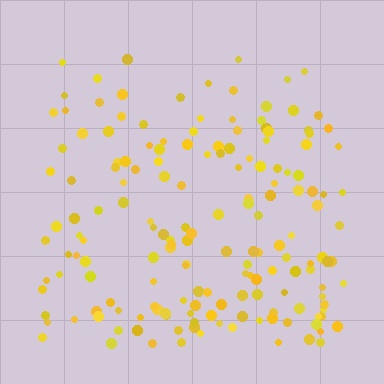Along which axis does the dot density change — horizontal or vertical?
Vertical.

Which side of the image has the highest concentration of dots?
The bottom.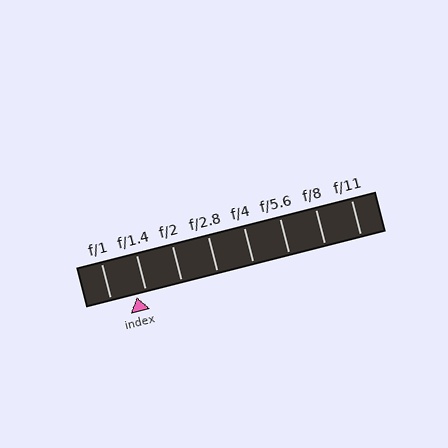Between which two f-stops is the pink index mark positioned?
The index mark is between f/1 and f/1.4.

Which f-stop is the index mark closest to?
The index mark is closest to f/1.4.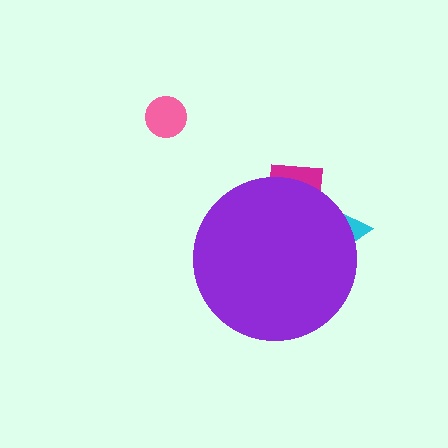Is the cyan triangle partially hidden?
Yes, the cyan triangle is partially hidden behind the purple circle.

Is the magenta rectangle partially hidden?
Yes, the magenta rectangle is partially hidden behind the purple circle.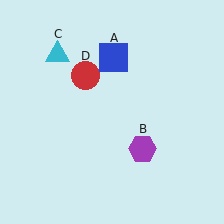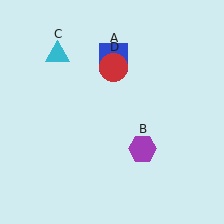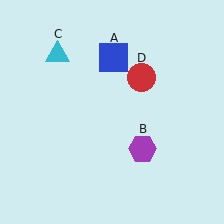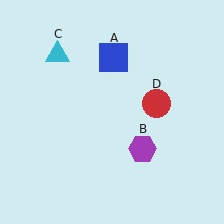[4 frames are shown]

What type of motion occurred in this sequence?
The red circle (object D) rotated clockwise around the center of the scene.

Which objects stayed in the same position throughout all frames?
Blue square (object A) and purple hexagon (object B) and cyan triangle (object C) remained stationary.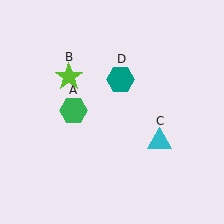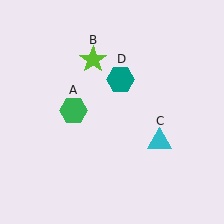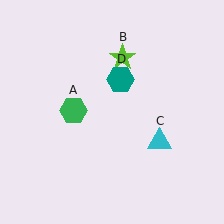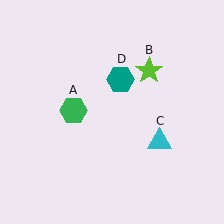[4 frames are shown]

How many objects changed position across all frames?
1 object changed position: lime star (object B).